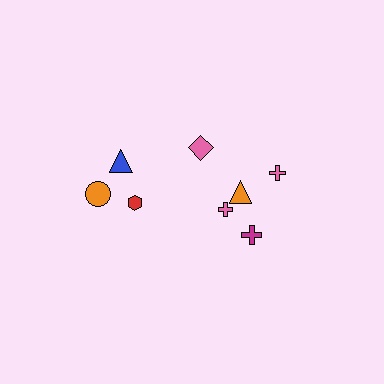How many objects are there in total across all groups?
There are 8 objects.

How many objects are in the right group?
There are 5 objects.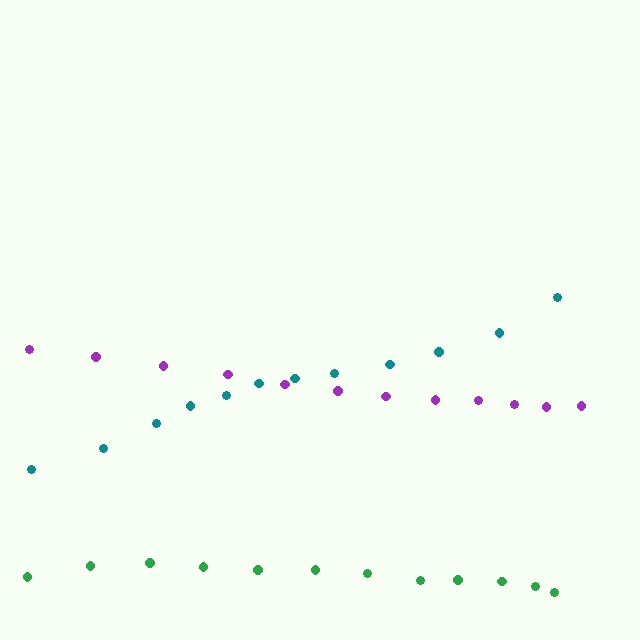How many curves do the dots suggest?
There are 3 distinct paths.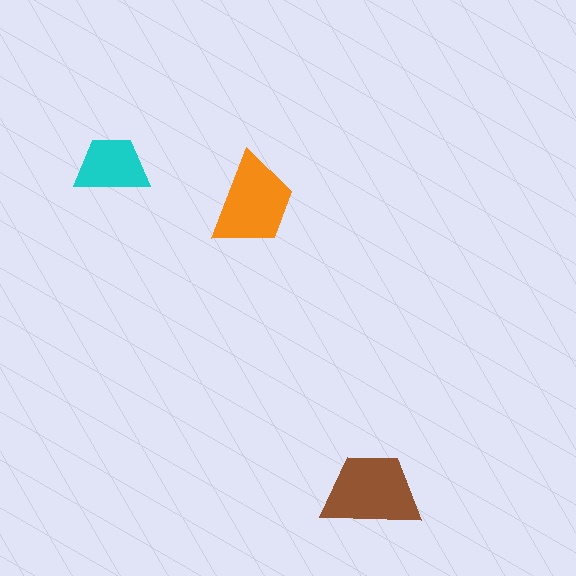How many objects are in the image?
There are 3 objects in the image.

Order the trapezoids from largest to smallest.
the brown one, the orange one, the cyan one.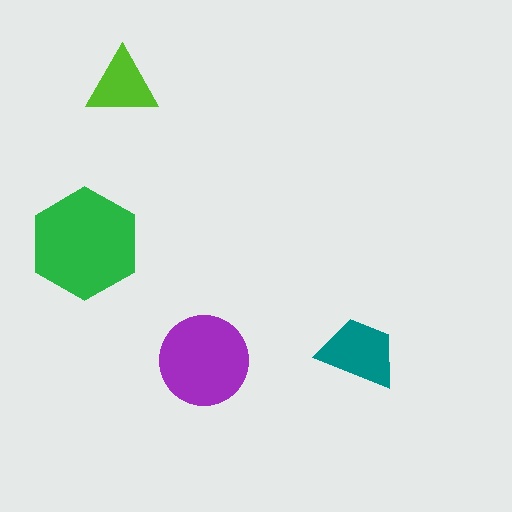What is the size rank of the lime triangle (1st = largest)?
4th.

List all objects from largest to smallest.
The green hexagon, the purple circle, the teal trapezoid, the lime triangle.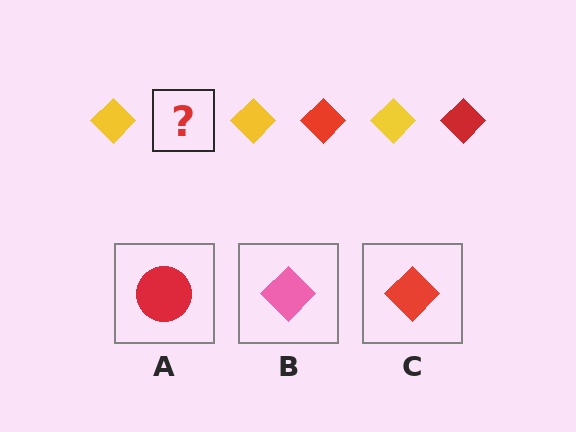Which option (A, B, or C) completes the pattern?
C.